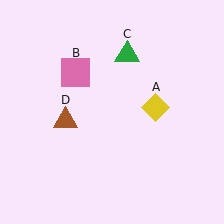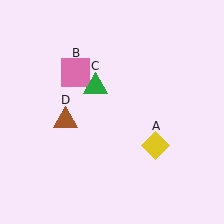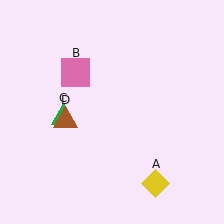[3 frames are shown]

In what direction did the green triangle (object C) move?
The green triangle (object C) moved down and to the left.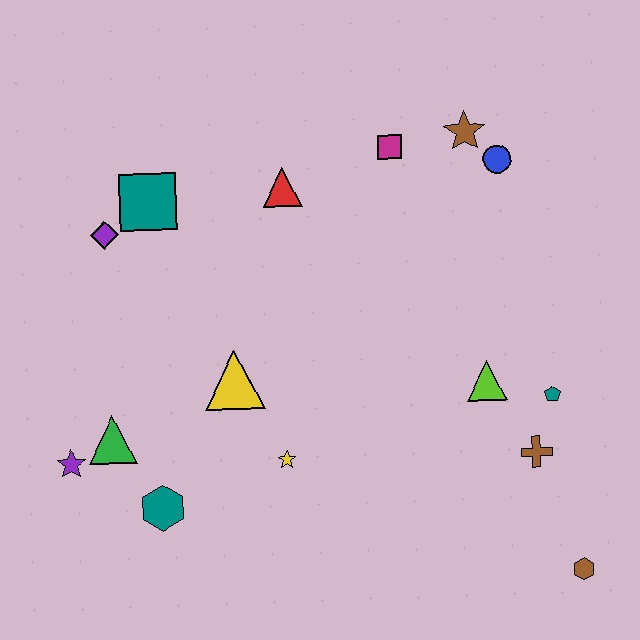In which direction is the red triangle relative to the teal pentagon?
The red triangle is to the left of the teal pentagon.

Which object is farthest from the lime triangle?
The purple star is farthest from the lime triangle.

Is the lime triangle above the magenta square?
No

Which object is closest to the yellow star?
The yellow triangle is closest to the yellow star.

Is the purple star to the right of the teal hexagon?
No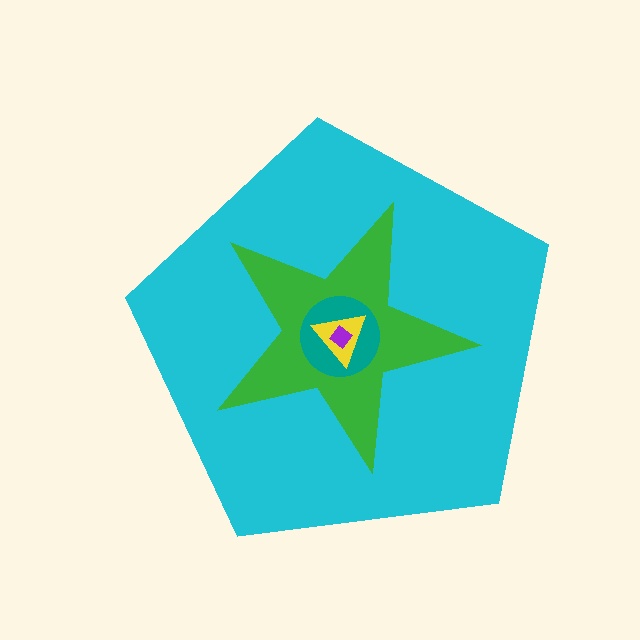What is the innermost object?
The purple diamond.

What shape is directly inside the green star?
The teal circle.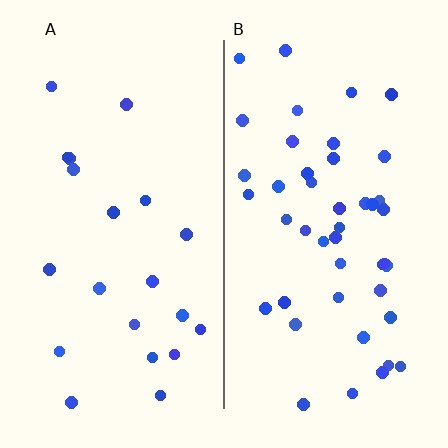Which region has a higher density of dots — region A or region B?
B (the right).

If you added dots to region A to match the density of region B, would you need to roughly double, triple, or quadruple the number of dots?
Approximately double.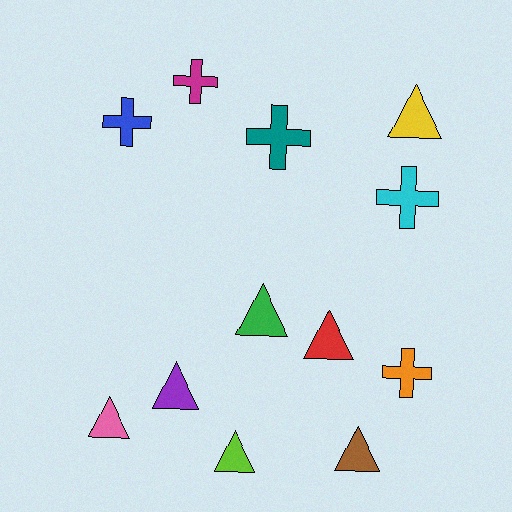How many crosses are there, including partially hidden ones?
There are 5 crosses.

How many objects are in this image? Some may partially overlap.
There are 12 objects.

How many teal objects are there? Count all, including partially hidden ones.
There is 1 teal object.